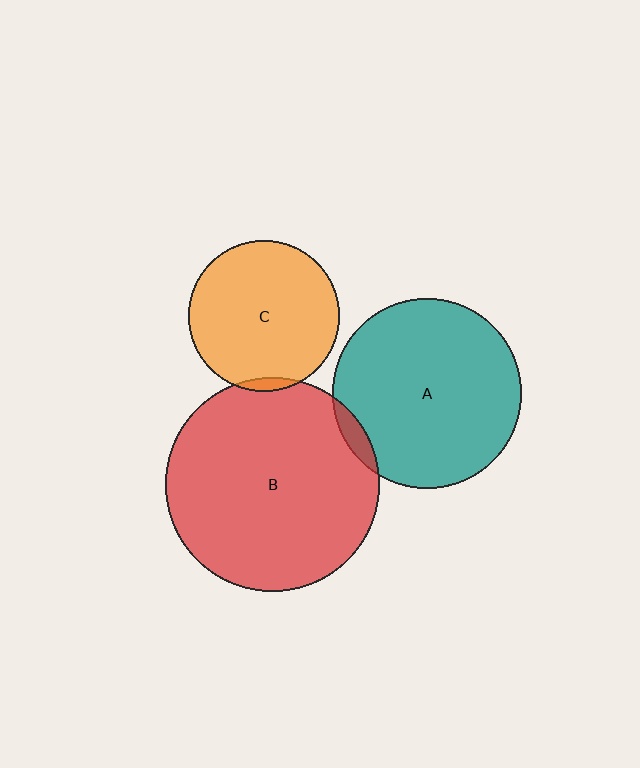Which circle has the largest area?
Circle B (red).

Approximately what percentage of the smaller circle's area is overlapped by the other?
Approximately 5%.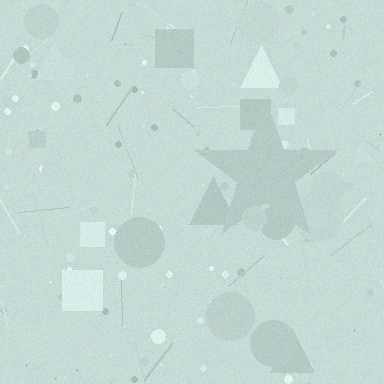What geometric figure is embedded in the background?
A star is embedded in the background.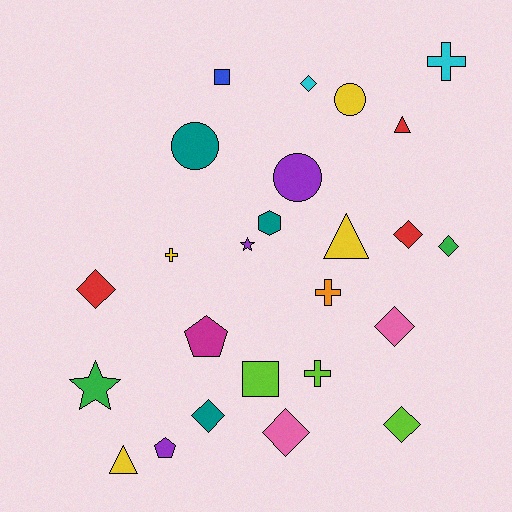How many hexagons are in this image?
There is 1 hexagon.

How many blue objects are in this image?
There is 1 blue object.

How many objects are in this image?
There are 25 objects.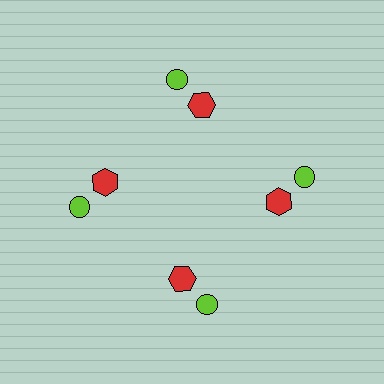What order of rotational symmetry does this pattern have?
This pattern has 4-fold rotational symmetry.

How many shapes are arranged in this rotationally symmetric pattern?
There are 8 shapes, arranged in 4 groups of 2.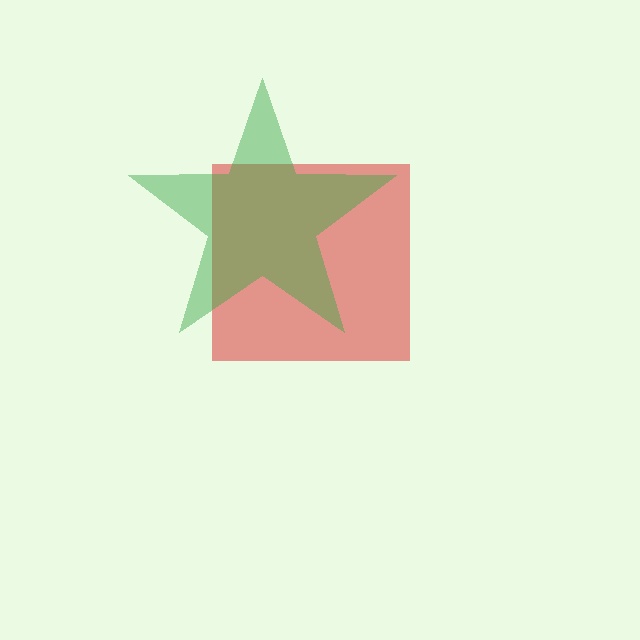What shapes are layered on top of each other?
The layered shapes are: a red square, a green star.